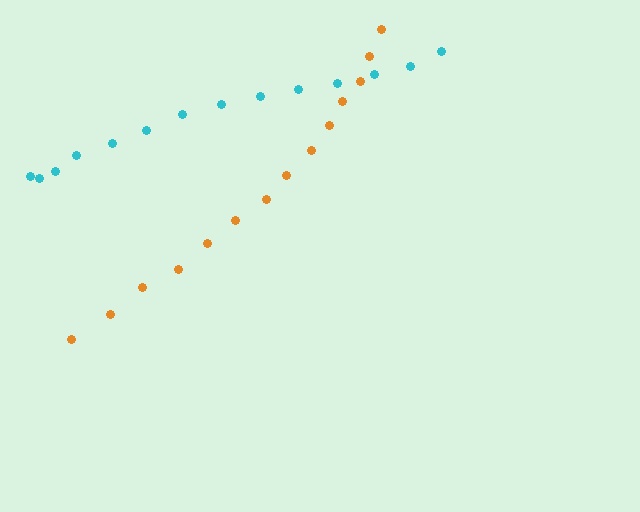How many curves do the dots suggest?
There are 2 distinct paths.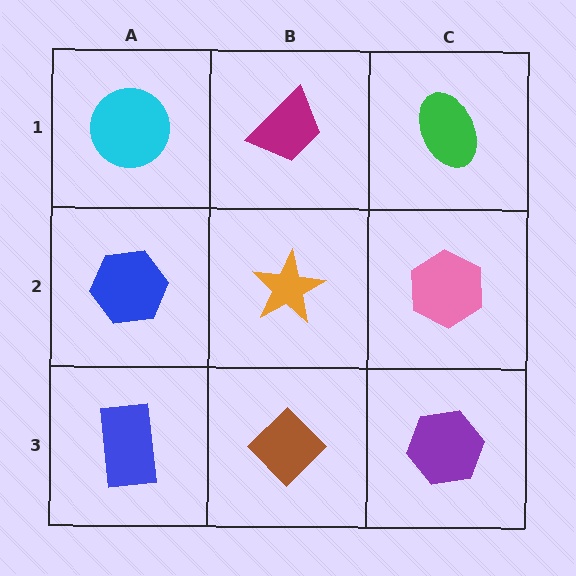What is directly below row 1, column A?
A blue hexagon.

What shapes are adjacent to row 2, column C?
A green ellipse (row 1, column C), a purple hexagon (row 3, column C), an orange star (row 2, column B).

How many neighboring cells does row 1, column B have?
3.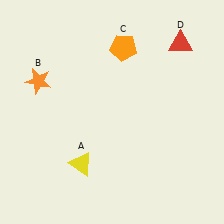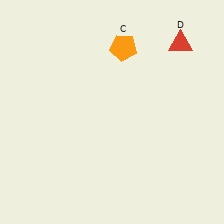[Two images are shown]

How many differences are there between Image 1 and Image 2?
There are 2 differences between the two images.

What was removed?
The orange star (B), the yellow triangle (A) were removed in Image 2.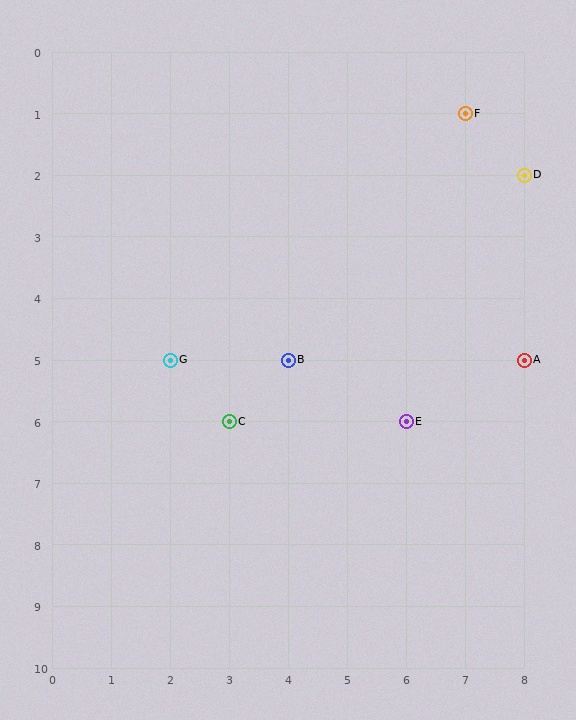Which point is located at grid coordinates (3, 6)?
Point C is at (3, 6).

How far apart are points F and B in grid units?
Points F and B are 3 columns and 4 rows apart (about 5.0 grid units diagonally).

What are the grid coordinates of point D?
Point D is at grid coordinates (8, 2).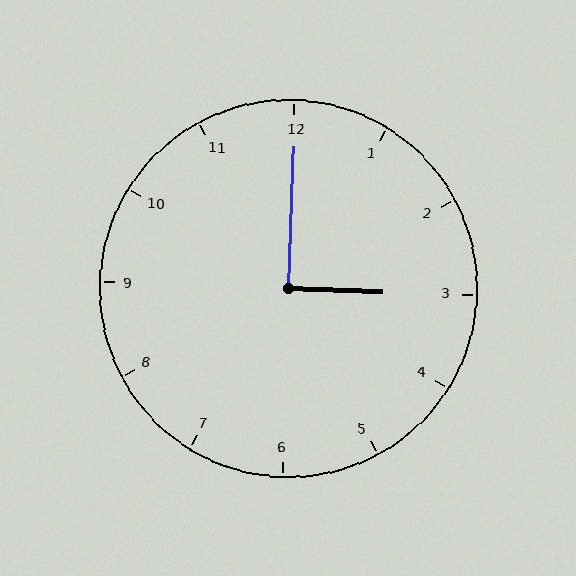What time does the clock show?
3:00.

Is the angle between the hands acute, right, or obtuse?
It is right.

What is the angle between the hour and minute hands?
Approximately 90 degrees.